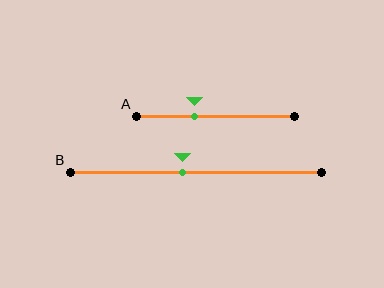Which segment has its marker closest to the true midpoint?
Segment B has its marker closest to the true midpoint.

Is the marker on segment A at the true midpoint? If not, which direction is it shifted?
No, the marker on segment A is shifted to the left by about 13% of the segment length.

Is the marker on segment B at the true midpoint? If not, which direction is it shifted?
No, the marker on segment B is shifted to the left by about 5% of the segment length.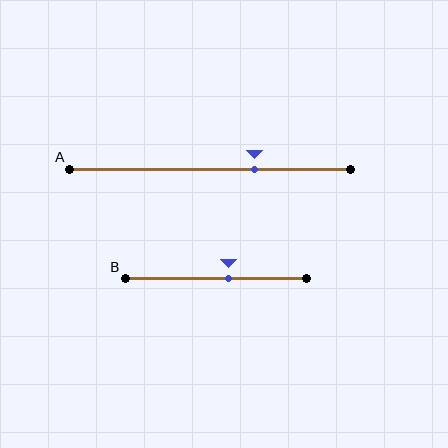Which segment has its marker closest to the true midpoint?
Segment B has its marker closest to the true midpoint.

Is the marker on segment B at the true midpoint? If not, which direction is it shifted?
No, the marker on segment B is shifted to the right by about 7% of the segment length.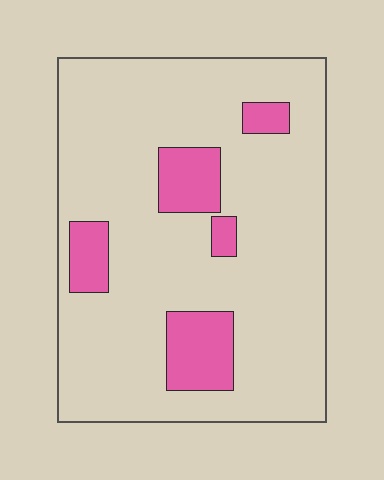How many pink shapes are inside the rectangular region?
5.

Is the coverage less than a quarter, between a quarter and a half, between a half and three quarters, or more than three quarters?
Less than a quarter.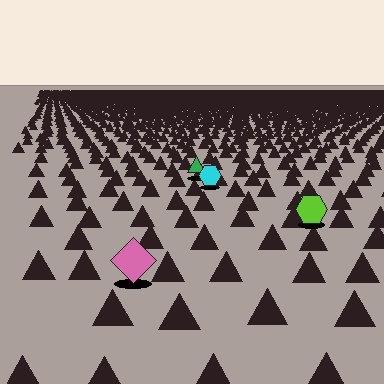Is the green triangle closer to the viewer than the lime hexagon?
No. The lime hexagon is closer — you can tell from the texture gradient: the ground texture is coarser near it.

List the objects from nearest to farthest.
From nearest to farthest: the pink diamond, the lime hexagon, the cyan hexagon, the green triangle.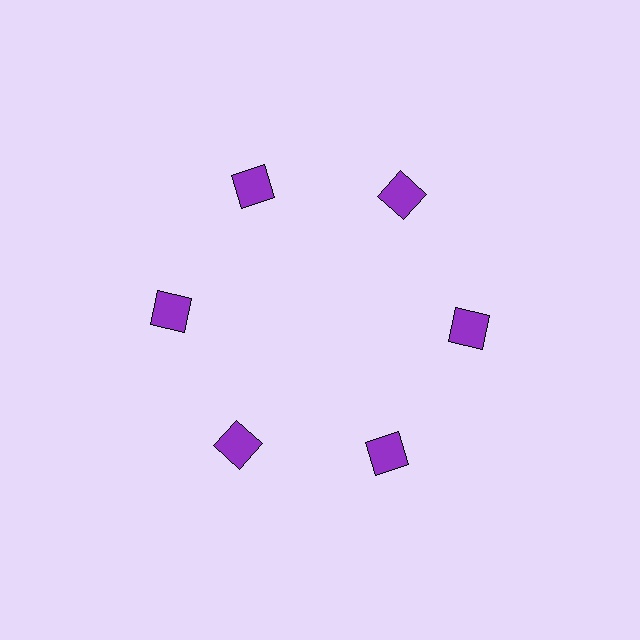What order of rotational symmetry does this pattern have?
This pattern has 6-fold rotational symmetry.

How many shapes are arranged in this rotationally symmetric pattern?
There are 6 shapes, arranged in 6 groups of 1.